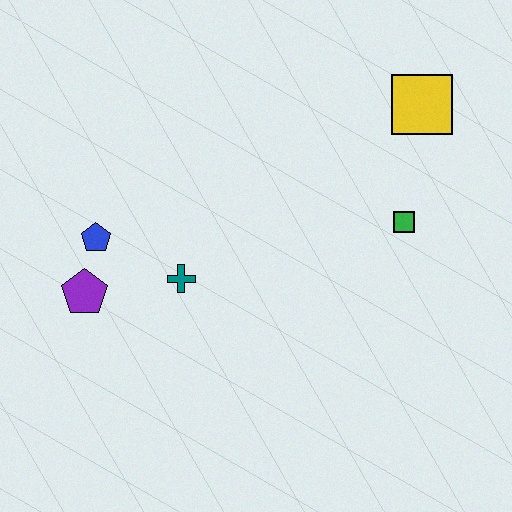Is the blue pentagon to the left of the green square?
Yes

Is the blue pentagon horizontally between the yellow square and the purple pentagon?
Yes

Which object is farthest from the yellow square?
The purple pentagon is farthest from the yellow square.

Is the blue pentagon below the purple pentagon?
No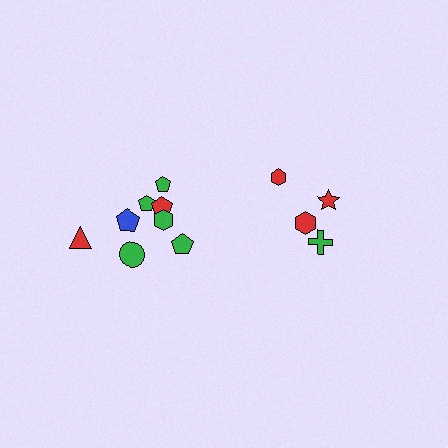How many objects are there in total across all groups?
There are 12 objects.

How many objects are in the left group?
There are 8 objects.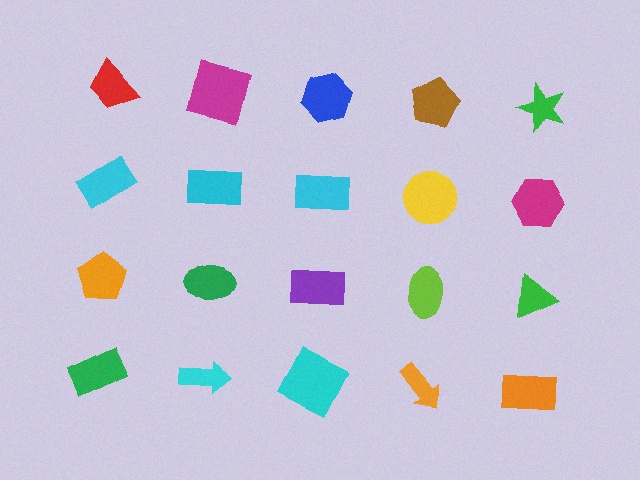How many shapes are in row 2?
5 shapes.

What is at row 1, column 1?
A red trapezoid.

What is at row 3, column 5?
A green triangle.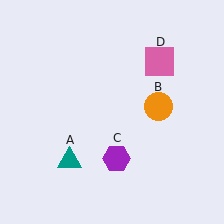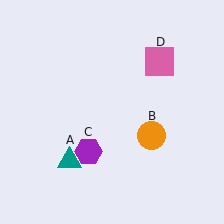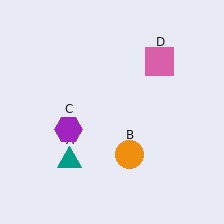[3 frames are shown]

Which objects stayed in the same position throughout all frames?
Teal triangle (object A) and pink square (object D) remained stationary.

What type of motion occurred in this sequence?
The orange circle (object B), purple hexagon (object C) rotated clockwise around the center of the scene.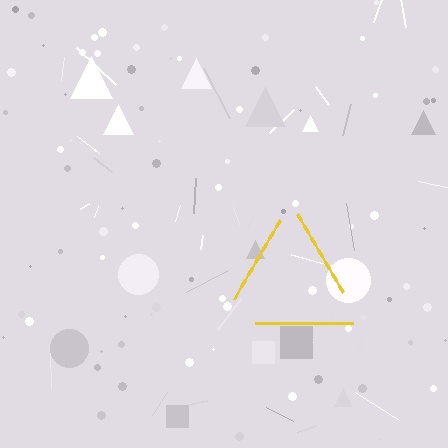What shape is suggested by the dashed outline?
The dashed outline suggests a triangle.